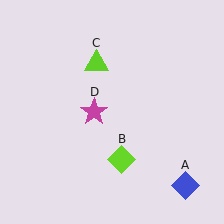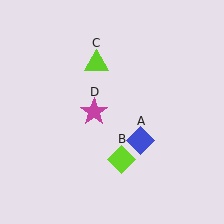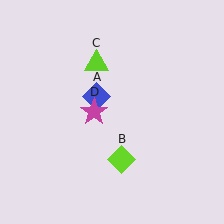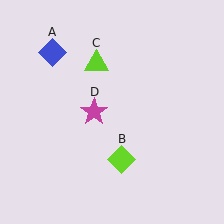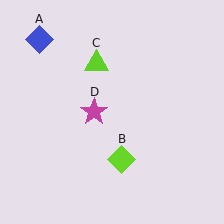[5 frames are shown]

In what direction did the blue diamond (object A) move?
The blue diamond (object A) moved up and to the left.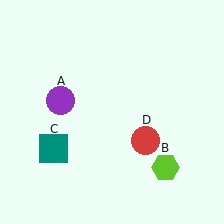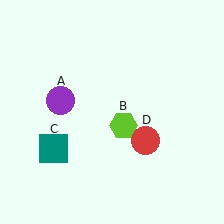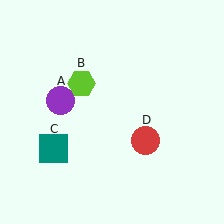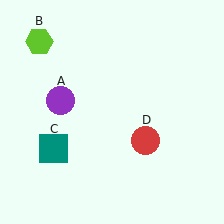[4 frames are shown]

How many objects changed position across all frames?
1 object changed position: lime hexagon (object B).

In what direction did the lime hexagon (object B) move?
The lime hexagon (object B) moved up and to the left.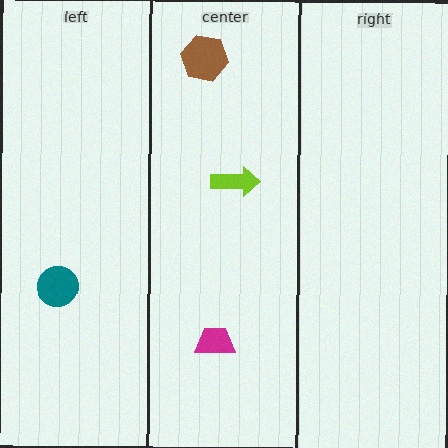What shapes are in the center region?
The magenta trapezoid, the brown hexagon, the lime arrow.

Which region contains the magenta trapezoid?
The center region.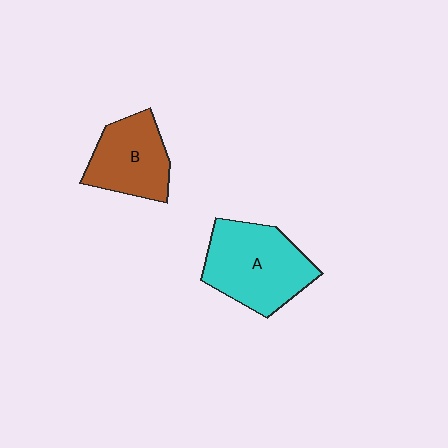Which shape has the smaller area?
Shape B (brown).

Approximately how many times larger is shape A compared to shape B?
Approximately 1.4 times.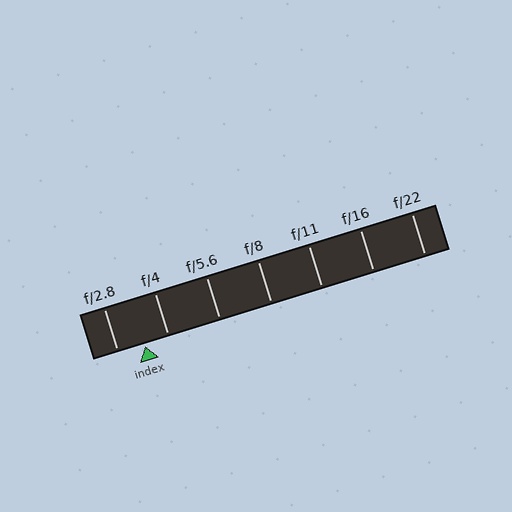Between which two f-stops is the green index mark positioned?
The index mark is between f/2.8 and f/4.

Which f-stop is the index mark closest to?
The index mark is closest to f/4.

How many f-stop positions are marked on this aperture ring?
There are 7 f-stop positions marked.